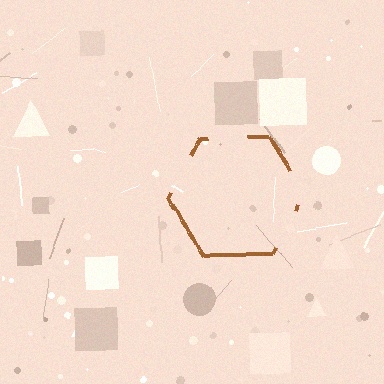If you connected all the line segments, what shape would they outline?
They would outline a hexagon.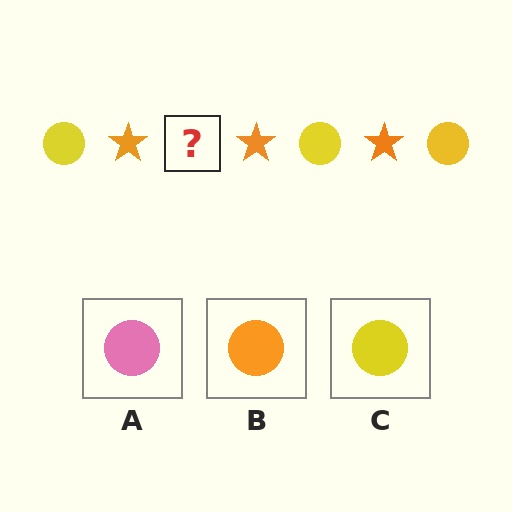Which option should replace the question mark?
Option C.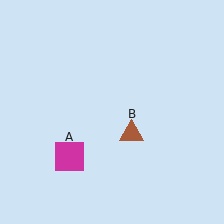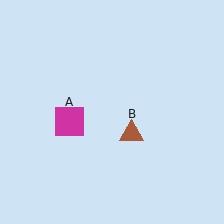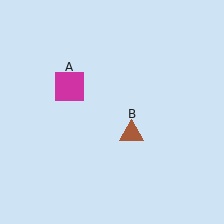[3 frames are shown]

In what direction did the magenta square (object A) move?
The magenta square (object A) moved up.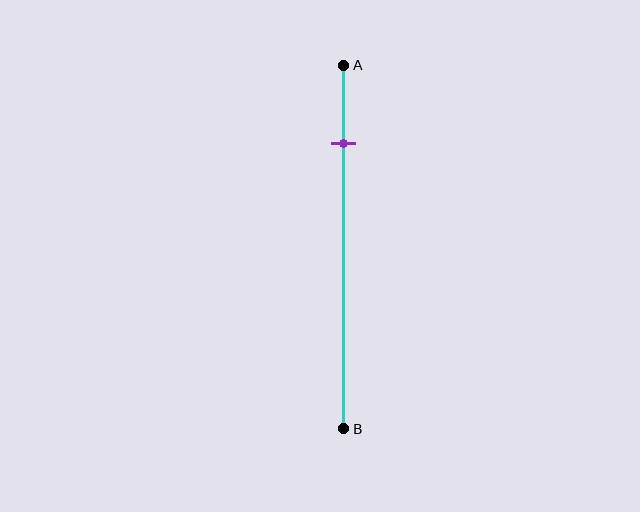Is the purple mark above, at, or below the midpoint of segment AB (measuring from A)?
The purple mark is above the midpoint of segment AB.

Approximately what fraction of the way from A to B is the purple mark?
The purple mark is approximately 20% of the way from A to B.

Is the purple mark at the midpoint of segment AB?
No, the mark is at about 20% from A, not at the 50% midpoint.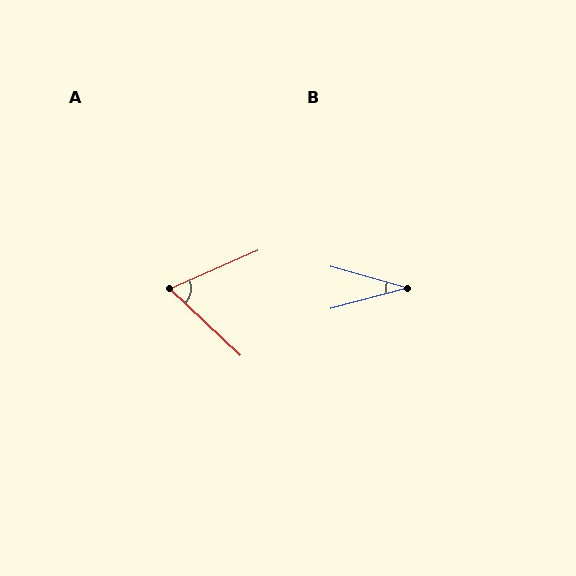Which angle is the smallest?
B, at approximately 31 degrees.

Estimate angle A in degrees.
Approximately 67 degrees.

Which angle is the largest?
A, at approximately 67 degrees.